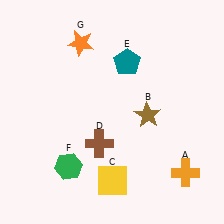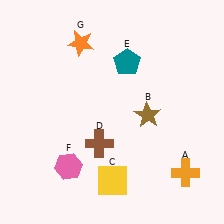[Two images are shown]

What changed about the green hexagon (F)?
In Image 1, F is green. In Image 2, it changed to pink.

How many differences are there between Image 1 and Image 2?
There is 1 difference between the two images.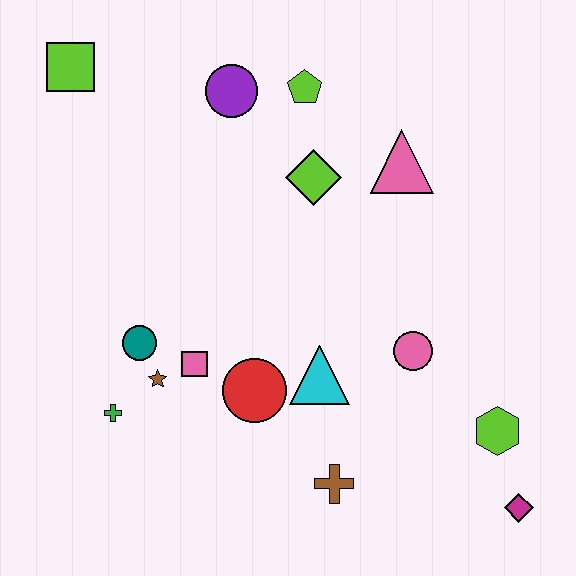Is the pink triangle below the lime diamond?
No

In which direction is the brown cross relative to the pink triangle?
The brown cross is below the pink triangle.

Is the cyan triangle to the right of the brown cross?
No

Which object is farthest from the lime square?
The magenta diamond is farthest from the lime square.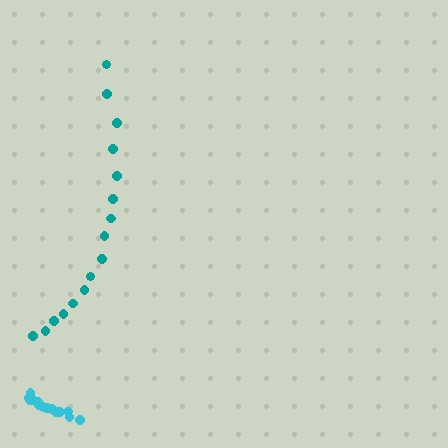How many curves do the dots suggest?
There are 2 distinct paths.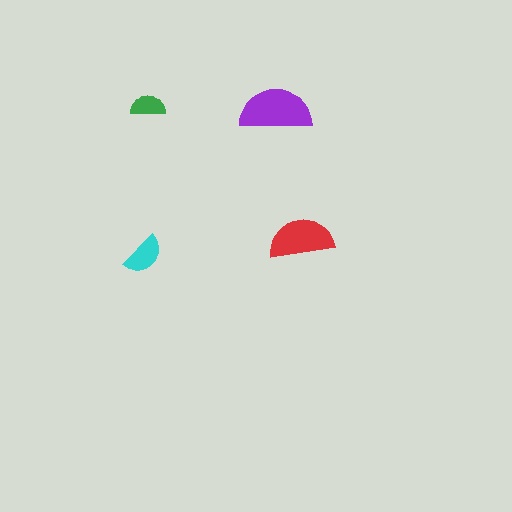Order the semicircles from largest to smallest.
the purple one, the red one, the cyan one, the green one.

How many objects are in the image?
There are 4 objects in the image.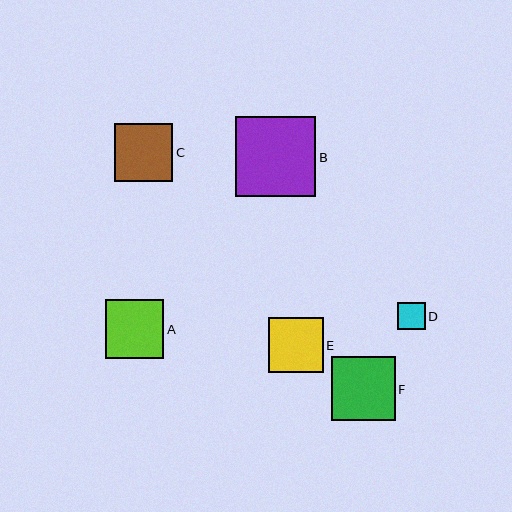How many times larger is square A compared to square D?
Square A is approximately 2.1 times the size of square D.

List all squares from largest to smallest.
From largest to smallest: B, F, A, C, E, D.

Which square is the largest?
Square B is the largest with a size of approximately 80 pixels.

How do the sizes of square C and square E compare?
Square C and square E are approximately the same size.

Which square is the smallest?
Square D is the smallest with a size of approximately 28 pixels.